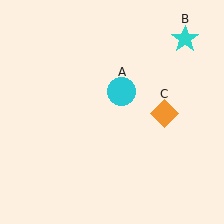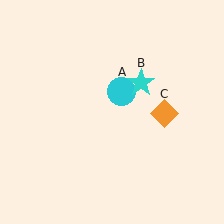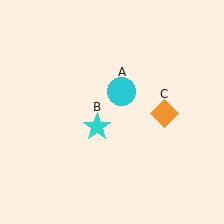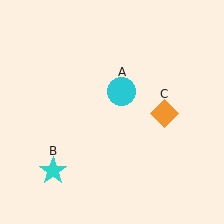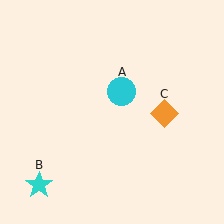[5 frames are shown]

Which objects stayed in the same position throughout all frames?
Cyan circle (object A) and orange diamond (object C) remained stationary.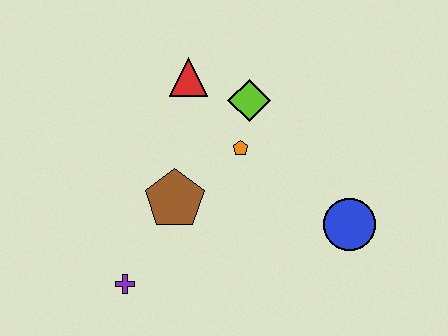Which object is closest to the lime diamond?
The orange pentagon is closest to the lime diamond.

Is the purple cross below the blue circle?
Yes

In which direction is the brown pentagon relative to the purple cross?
The brown pentagon is above the purple cross.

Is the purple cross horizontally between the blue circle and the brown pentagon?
No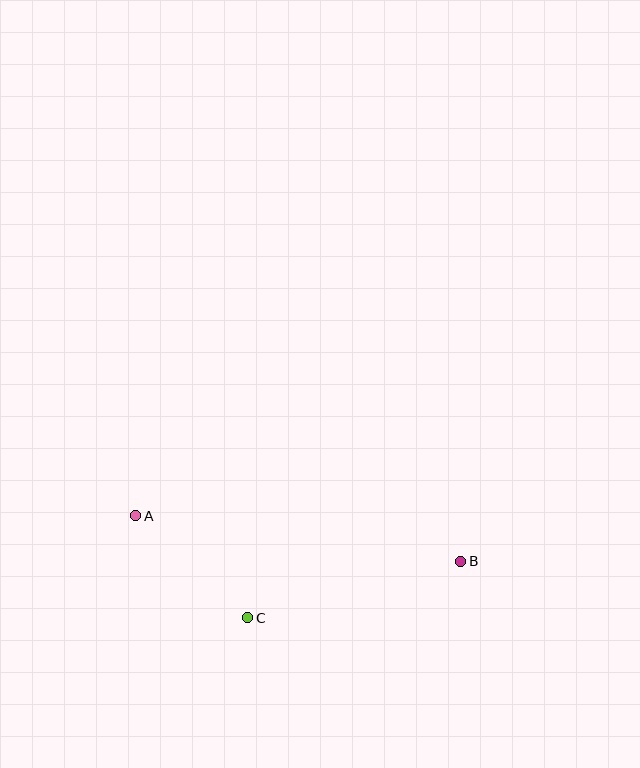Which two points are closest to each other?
Points A and C are closest to each other.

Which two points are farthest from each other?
Points A and B are farthest from each other.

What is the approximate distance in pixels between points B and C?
The distance between B and C is approximately 220 pixels.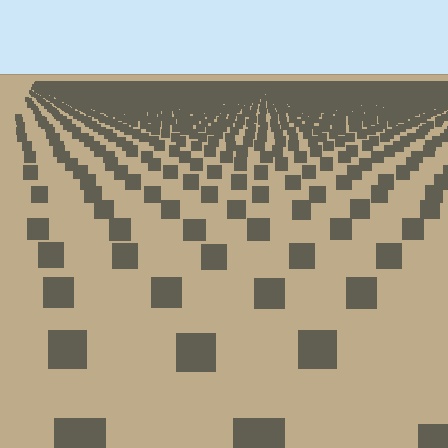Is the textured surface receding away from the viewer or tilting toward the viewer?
The surface is receding away from the viewer. Texture elements get smaller and denser toward the top.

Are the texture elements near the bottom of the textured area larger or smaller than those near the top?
Larger. Near the bottom, elements are closer to the viewer and appear at a bigger on-screen size.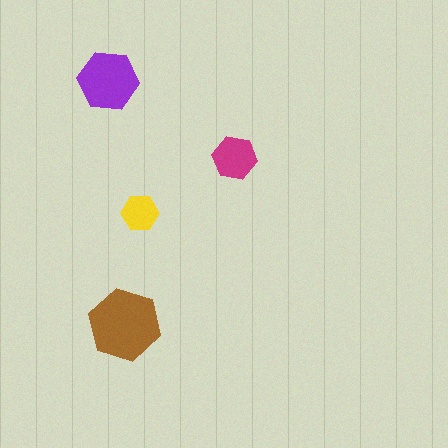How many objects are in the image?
There are 4 objects in the image.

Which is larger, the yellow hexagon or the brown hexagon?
The brown one.